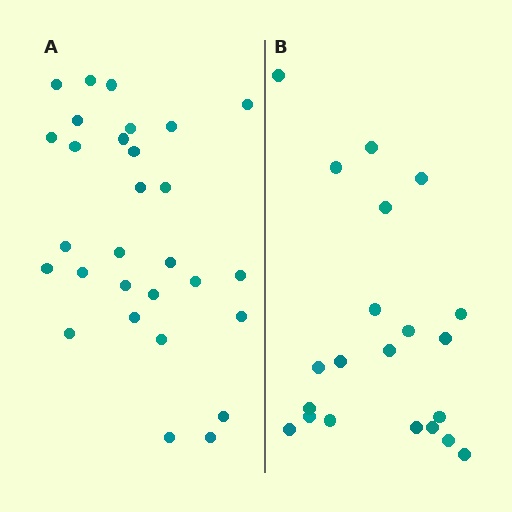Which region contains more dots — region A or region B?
Region A (the left region) has more dots.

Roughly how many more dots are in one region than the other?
Region A has roughly 8 or so more dots than region B.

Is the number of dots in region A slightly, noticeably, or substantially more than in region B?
Region A has noticeably more, but not dramatically so. The ratio is roughly 1.4 to 1.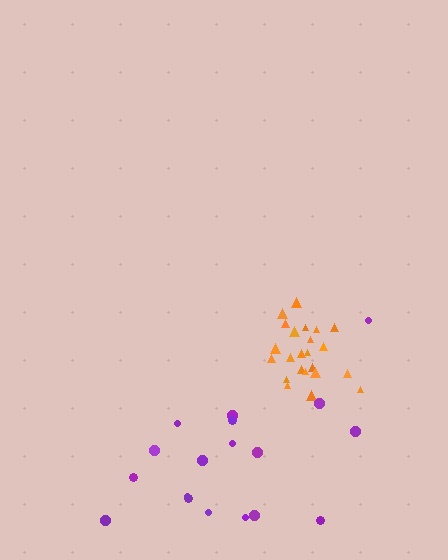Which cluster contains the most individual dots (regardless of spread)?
Orange (23).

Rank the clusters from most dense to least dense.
orange, purple.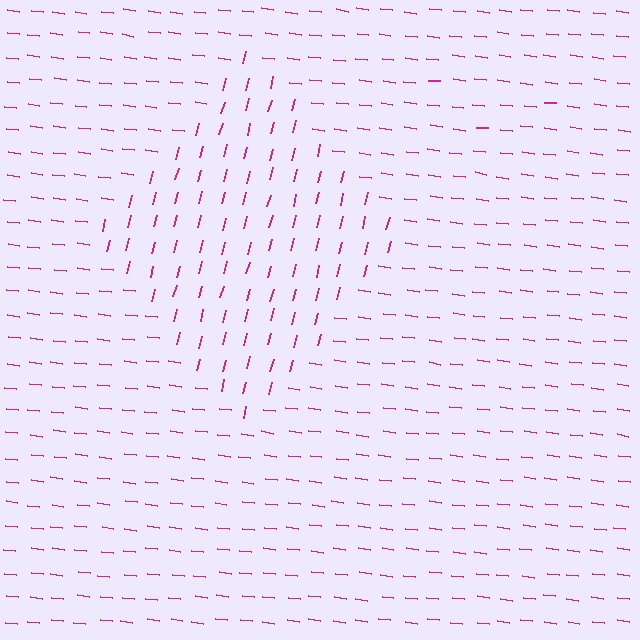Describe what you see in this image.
The image is filled with small magenta line segments. A diamond region in the image has lines oriented differently from the surrounding lines, creating a visible texture boundary.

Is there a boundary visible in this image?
Yes, there is a texture boundary formed by a change in line orientation.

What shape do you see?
I see a diamond.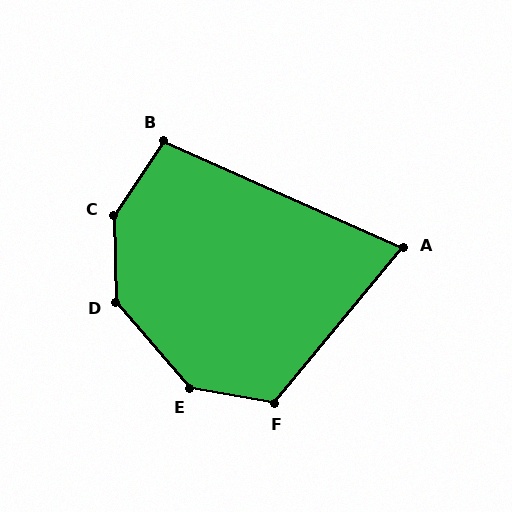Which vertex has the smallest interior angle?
A, at approximately 74 degrees.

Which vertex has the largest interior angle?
C, at approximately 145 degrees.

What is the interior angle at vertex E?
Approximately 141 degrees (obtuse).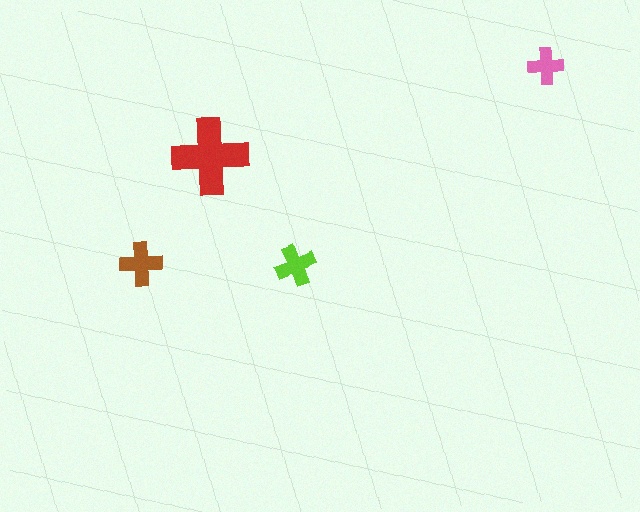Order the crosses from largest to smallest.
the red one, the brown one, the lime one, the pink one.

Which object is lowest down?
The lime cross is bottommost.